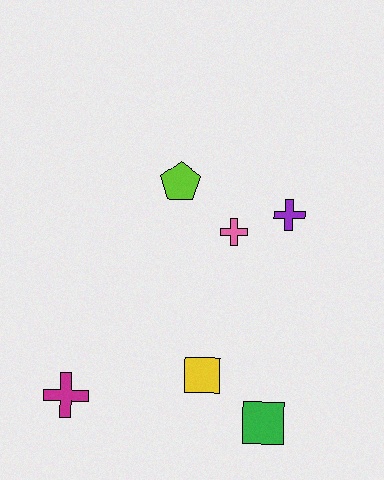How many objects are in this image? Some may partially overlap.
There are 6 objects.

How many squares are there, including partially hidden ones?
There are 2 squares.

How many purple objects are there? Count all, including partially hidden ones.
There is 1 purple object.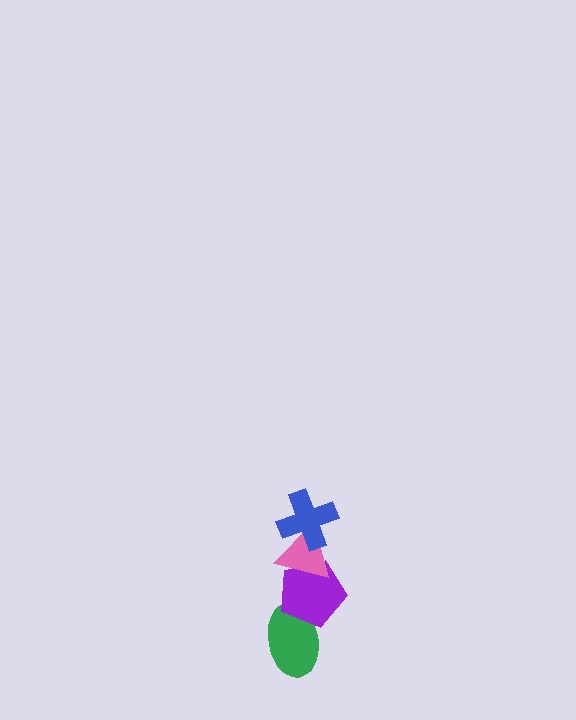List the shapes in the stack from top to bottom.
From top to bottom: the blue cross, the pink triangle, the purple pentagon, the green ellipse.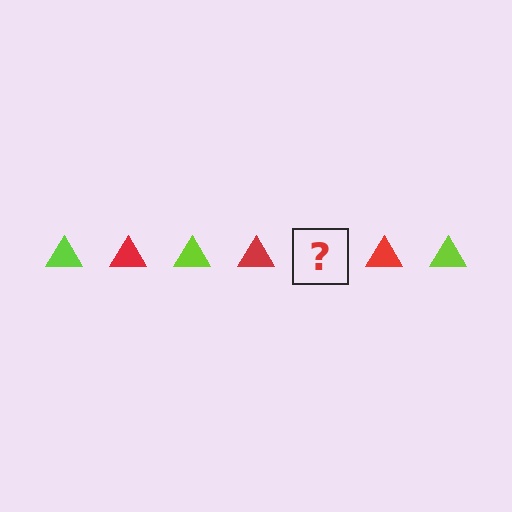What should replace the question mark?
The question mark should be replaced with a lime triangle.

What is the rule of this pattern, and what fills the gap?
The rule is that the pattern cycles through lime, red triangles. The gap should be filled with a lime triangle.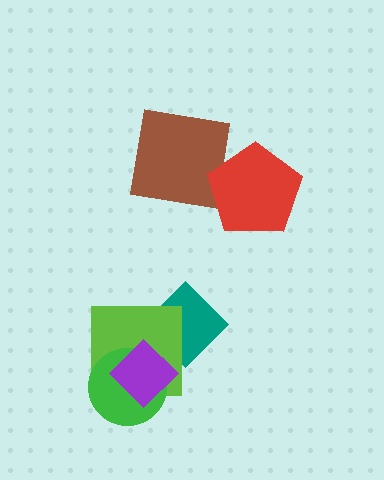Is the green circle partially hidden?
Yes, it is partially covered by another shape.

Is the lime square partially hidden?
Yes, it is partially covered by another shape.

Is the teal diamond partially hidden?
Yes, it is partially covered by another shape.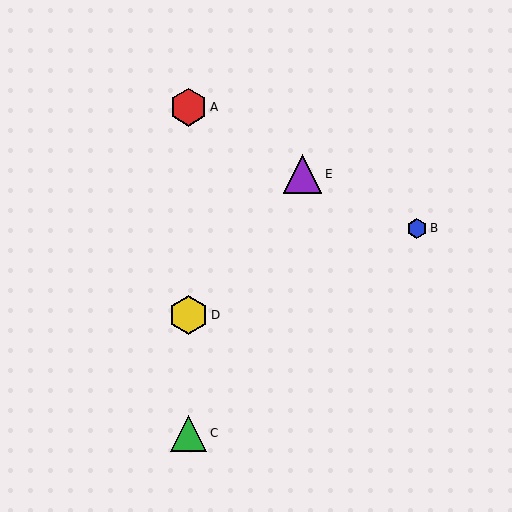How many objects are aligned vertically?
3 objects (A, C, D) are aligned vertically.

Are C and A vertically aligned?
Yes, both are at x≈188.